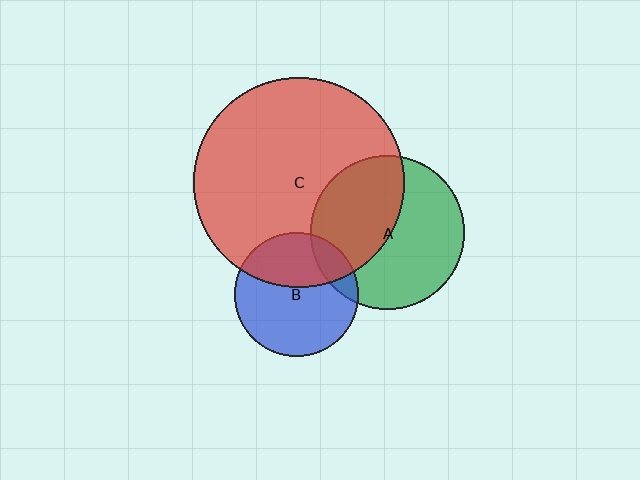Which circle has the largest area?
Circle C (red).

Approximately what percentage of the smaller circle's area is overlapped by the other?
Approximately 15%.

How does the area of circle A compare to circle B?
Approximately 1.6 times.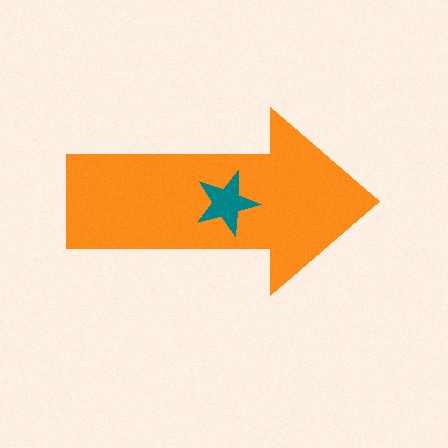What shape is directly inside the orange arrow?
The teal star.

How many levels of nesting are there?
2.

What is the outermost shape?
The orange arrow.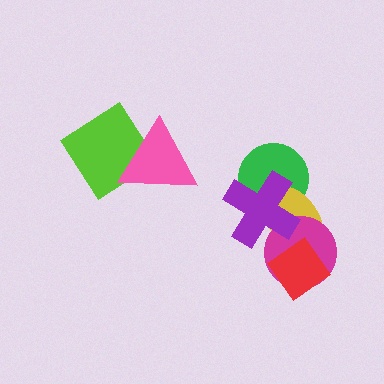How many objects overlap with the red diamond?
2 objects overlap with the red diamond.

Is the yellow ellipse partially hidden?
Yes, it is partially covered by another shape.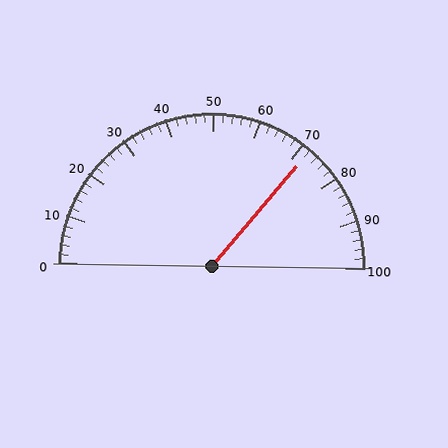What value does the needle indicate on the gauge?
The needle indicates approximately 72.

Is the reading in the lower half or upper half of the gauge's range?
The reading is in the upper half of the range (0 to 100).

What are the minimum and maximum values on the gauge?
The gauge ranges from 0 to 100.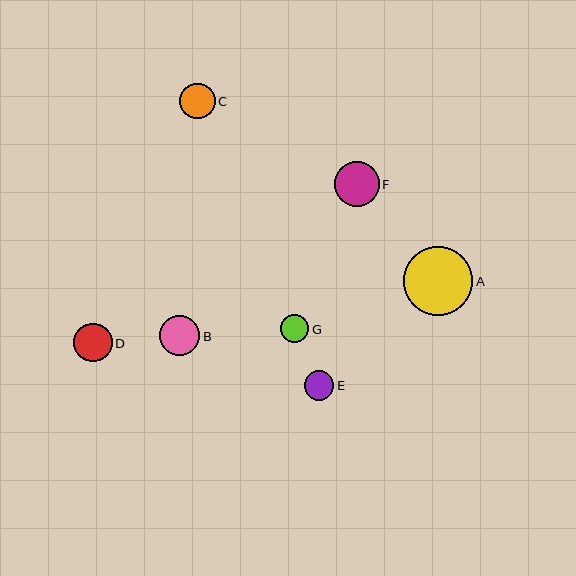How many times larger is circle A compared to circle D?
Circle A is approximately 1.8 times the size of circle D.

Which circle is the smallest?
Circle G is the smallest with a size of approximately 29 pixels.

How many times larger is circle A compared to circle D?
Circle A is approximately 1.8 times the size of circle D.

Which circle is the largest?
Circle A is the largest with a size of approximately 69 pixels.